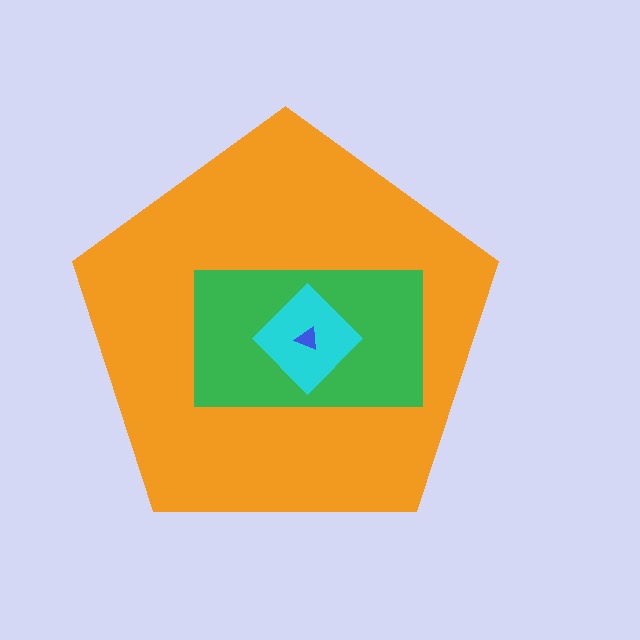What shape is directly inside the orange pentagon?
The green rectangle.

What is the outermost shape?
The orange pentagon.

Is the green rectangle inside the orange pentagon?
Yes.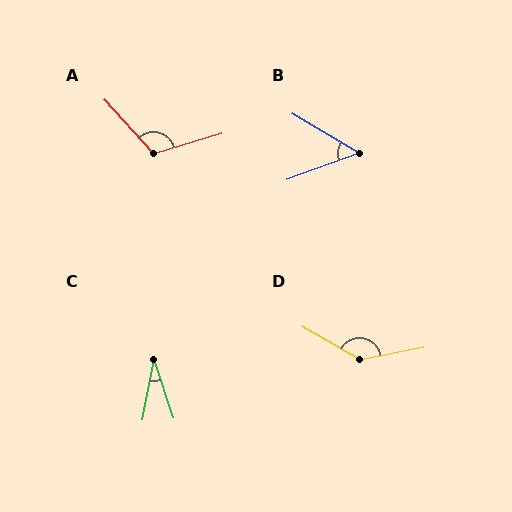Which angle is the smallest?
C, at approximately 28 degrees.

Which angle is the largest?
D, at approximately 140 degrees.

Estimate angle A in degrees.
Approximately 116 degrees.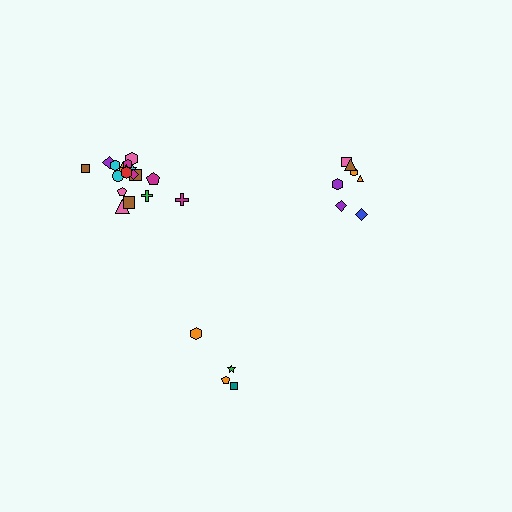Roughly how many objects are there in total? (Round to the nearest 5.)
Roughly 30 objects in total.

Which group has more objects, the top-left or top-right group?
The top-left group.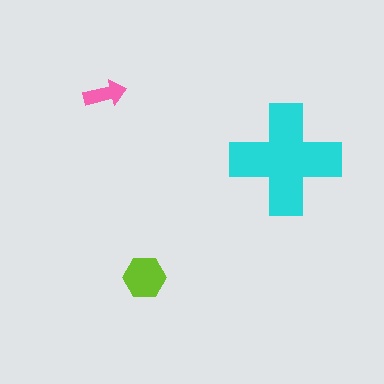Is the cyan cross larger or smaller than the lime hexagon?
Larger.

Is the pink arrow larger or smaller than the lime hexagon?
Smaller.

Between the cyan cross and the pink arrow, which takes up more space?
The cyan cross.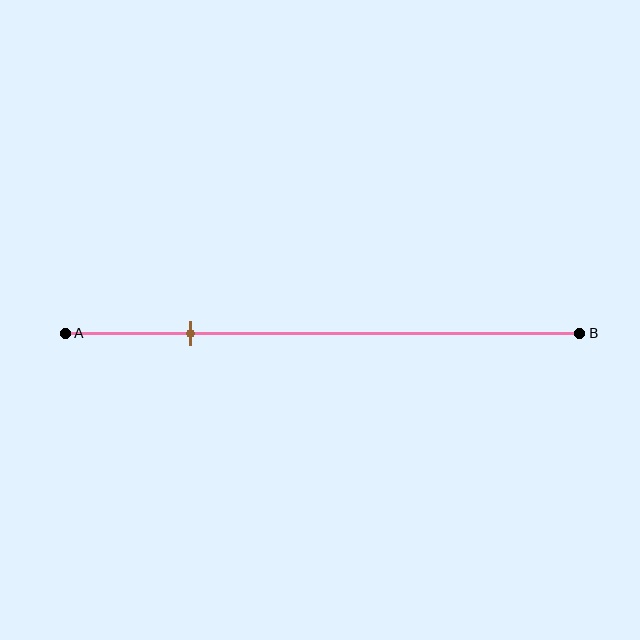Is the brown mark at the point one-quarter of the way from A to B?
Yes, the mark is approximately at the one-quarter point.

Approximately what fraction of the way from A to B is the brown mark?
The brown mark is approximately 25% of the way from A to B.